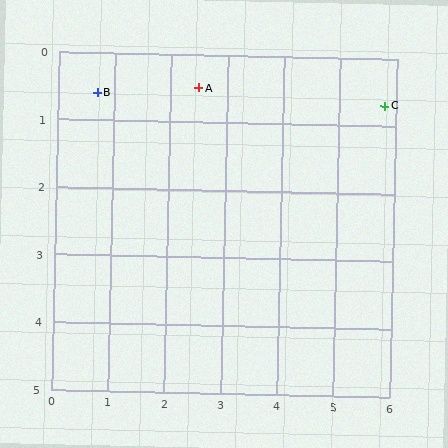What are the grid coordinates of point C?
Point C is at approximately (5.8, 0.7).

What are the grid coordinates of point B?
Point B is at approximately (0.7, 0.6).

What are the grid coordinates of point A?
Point A is at approximately (2.5, 0.5).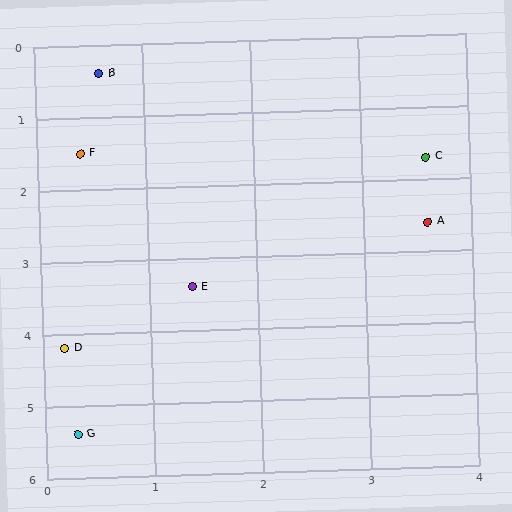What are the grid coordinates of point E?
Point E is at approximately (1.4, 3.4).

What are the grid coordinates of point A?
Point A is at approximately (3.6, 2.6).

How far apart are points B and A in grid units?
Points B and A are about 3.7 grid units apart.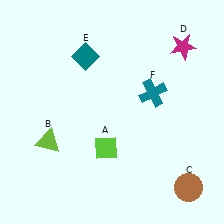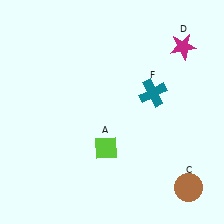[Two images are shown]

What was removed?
The teal diamond (E), the lime triangle (B) were removed in Image 2.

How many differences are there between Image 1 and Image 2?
There are 2 differences between the two images.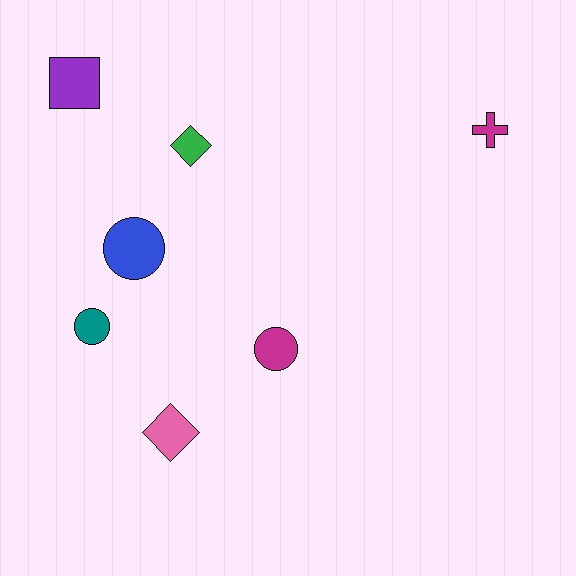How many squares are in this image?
There is 1 square.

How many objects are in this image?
There are 7 objects.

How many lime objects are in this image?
There are no lime objects.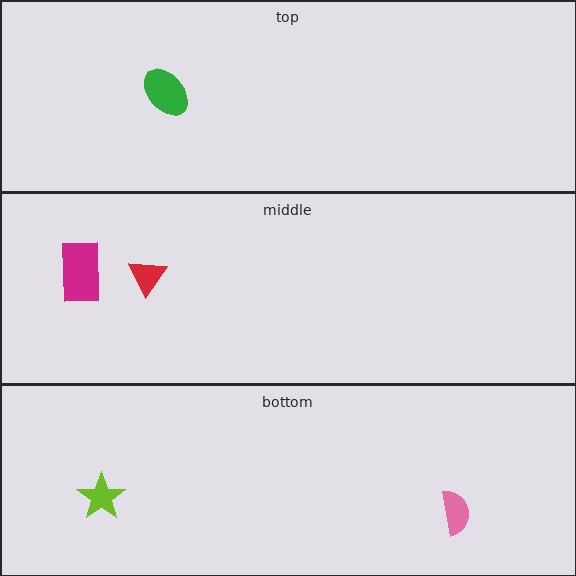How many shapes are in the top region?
1.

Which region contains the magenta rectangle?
The middle region.